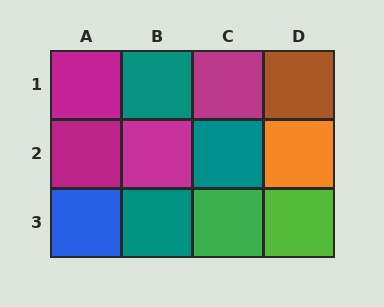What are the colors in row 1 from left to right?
Magenta, teal, magenta, brown.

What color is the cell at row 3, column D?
Lime.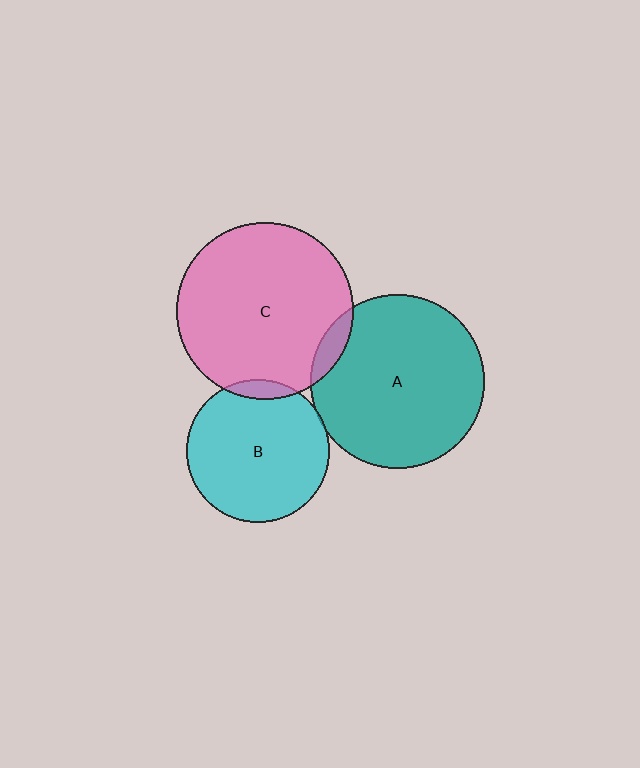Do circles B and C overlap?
Yes.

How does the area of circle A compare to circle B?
Approximately 1.5 times.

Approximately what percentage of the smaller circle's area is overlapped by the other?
Approximately 5%.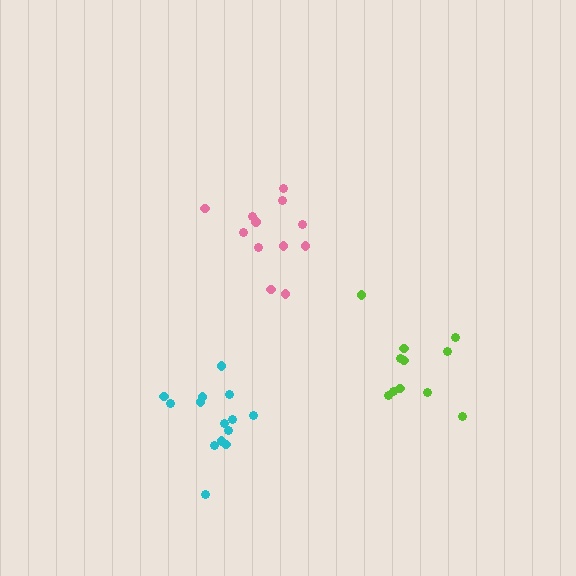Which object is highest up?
The pink cluster is topmost.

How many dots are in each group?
Group 1: 12 dots, Group 2: 14 dots, Group 3: 11 dots (37 total).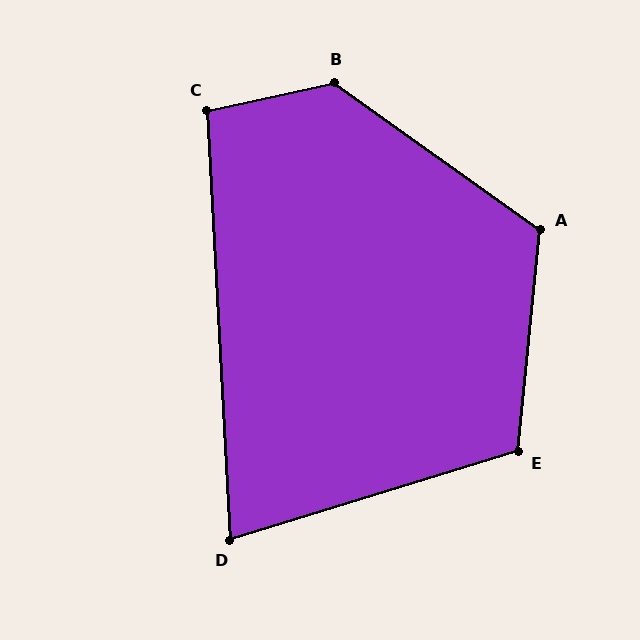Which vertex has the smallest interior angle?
D, at approximately 76 degrees.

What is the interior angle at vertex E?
Approximately 113 degrees (obtuse).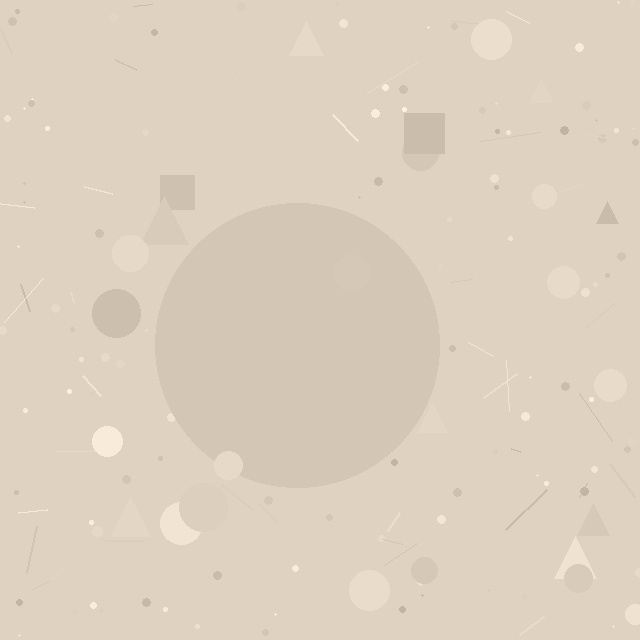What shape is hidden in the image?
A circle is hidden in the image.